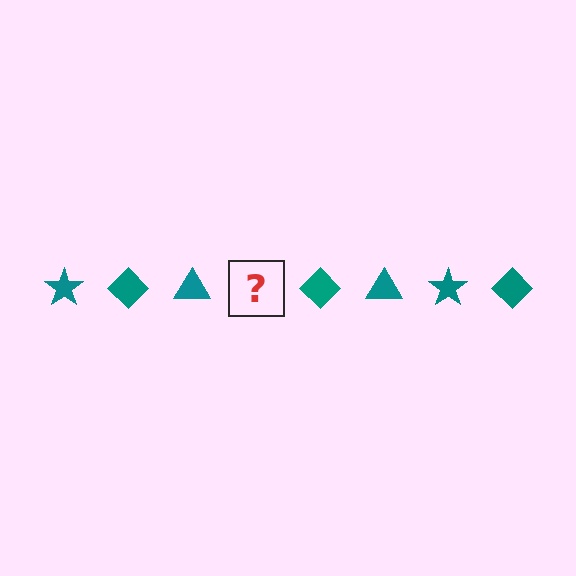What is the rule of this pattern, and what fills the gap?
The rule is that the pattern cycles through star, diamond, triangle shapes in teal. The gap should be filled with a teal star.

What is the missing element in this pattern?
The missing element is a teal star.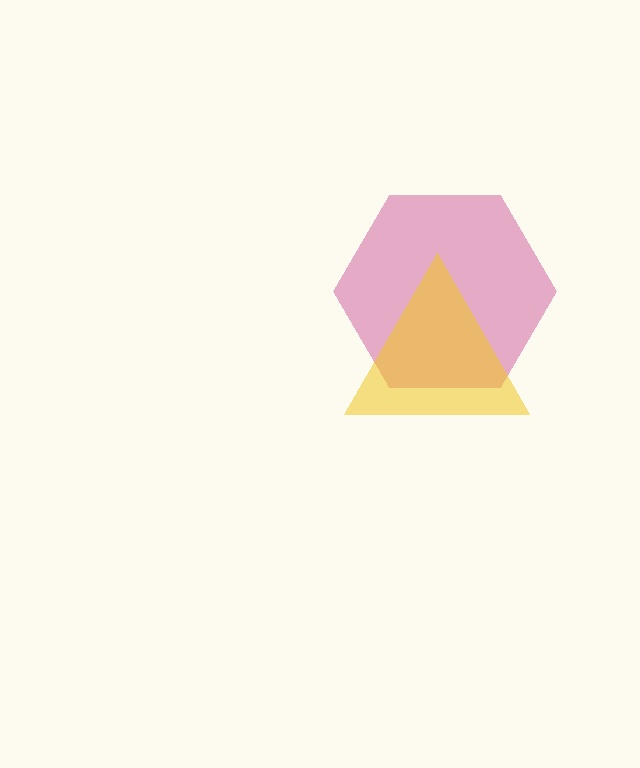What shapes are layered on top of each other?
The layered shapes are: a magenta hexagon, a yellow triangle.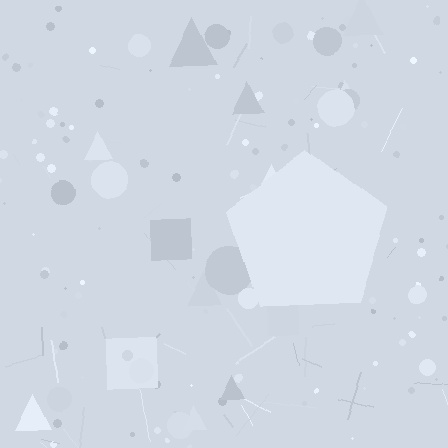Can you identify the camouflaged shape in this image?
The camouflaged shape is a pentagon.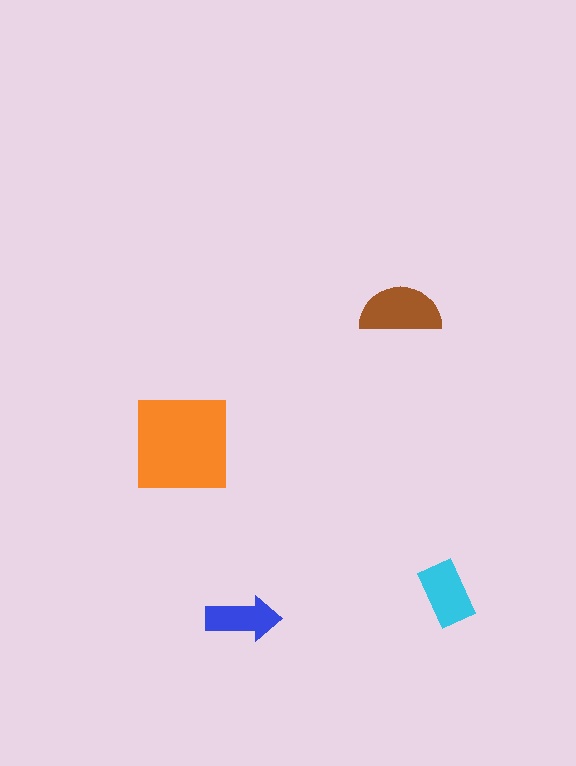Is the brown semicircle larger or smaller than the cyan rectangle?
Larger.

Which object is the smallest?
The blue arrow.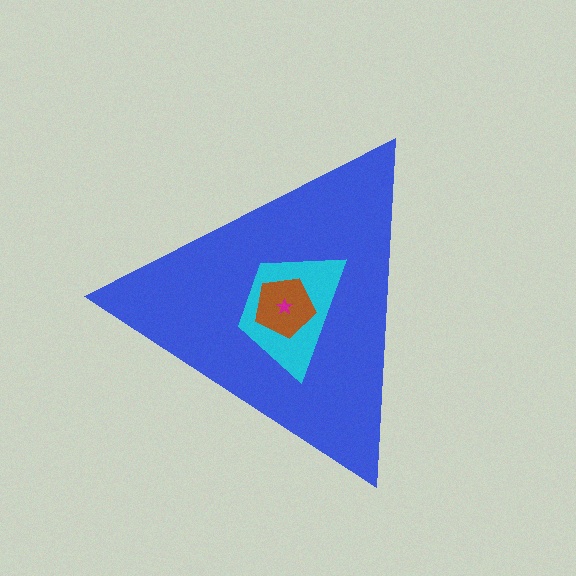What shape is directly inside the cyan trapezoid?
The brown pentagon.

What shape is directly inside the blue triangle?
The cyan trapezoid.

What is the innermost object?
The magenta star.